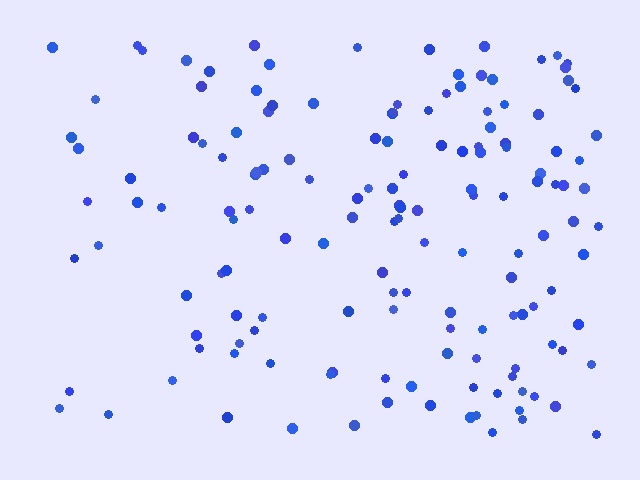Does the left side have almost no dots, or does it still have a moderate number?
Still a moderate number, just noticeably fewer than the right.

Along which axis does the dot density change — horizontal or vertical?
Horizontal.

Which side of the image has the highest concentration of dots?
The right.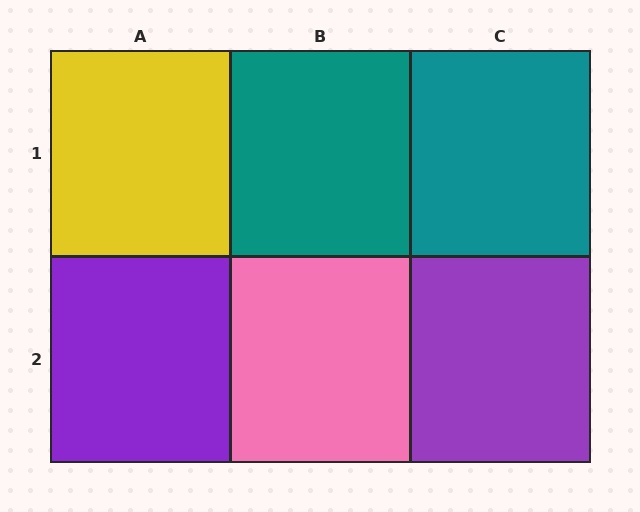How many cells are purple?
2 cells are purple.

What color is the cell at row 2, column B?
Pink.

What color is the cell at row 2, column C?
Purple.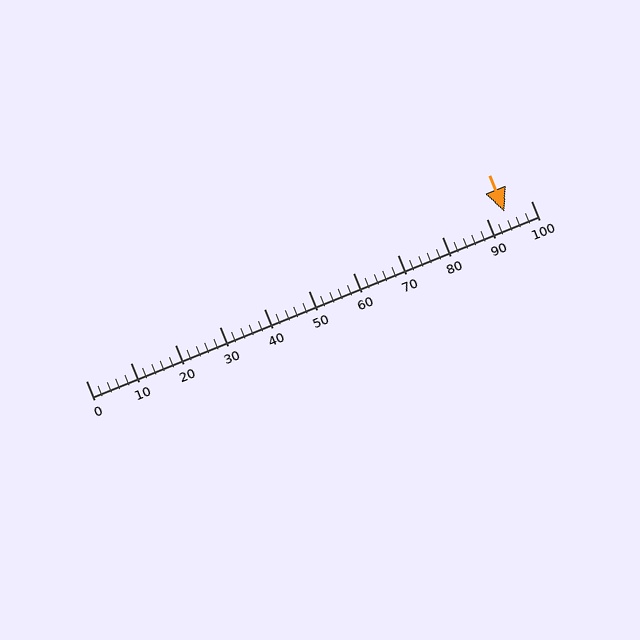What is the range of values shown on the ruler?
The ruler shows values from 0 to 100.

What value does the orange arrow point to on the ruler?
The orange arrow points to approximately 94.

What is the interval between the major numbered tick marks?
The major tick marks are spaced 10 units apart.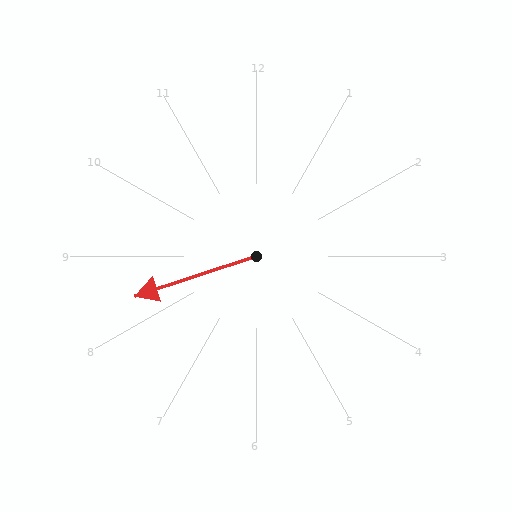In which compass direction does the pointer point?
West.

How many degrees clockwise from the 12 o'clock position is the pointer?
Approximately 252 degrees.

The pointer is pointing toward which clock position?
Roughly 8 o'clock.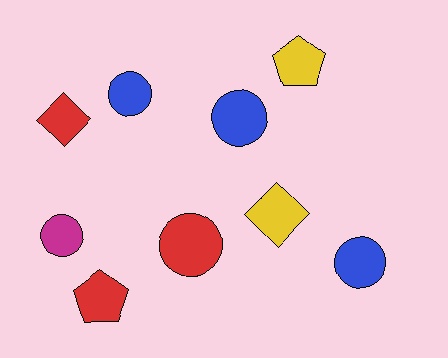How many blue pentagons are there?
There are no blue pentagons.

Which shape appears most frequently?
Circle, with 5 objects.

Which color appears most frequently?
Blue, with 3 objects.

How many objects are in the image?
There are 9 objects.